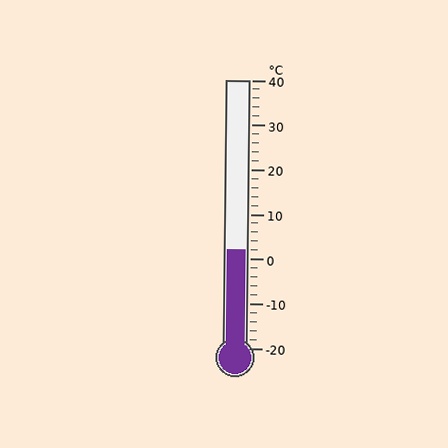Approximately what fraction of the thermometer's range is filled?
The thermometer is filled to approximately 35% of its range.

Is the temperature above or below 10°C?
The temperature is below 10°C.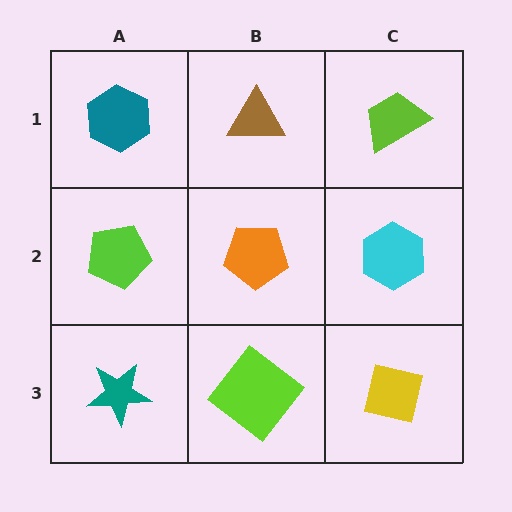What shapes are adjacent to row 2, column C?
A lime trapezoid (row 1, column C), a yellow square (row 3, column C), an orange pentagon (row 2, column B).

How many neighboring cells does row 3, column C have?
2.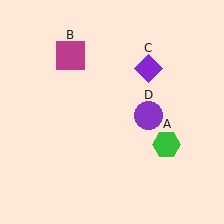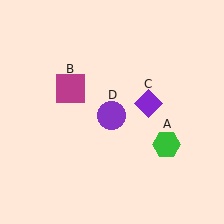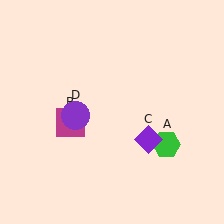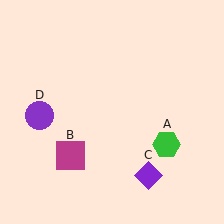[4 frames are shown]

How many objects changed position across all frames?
3 objects changed position: magenta square (object B), purple diamond (object C), purple circle (object D).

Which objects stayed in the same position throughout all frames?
Green hexagon (object A) remained stationary.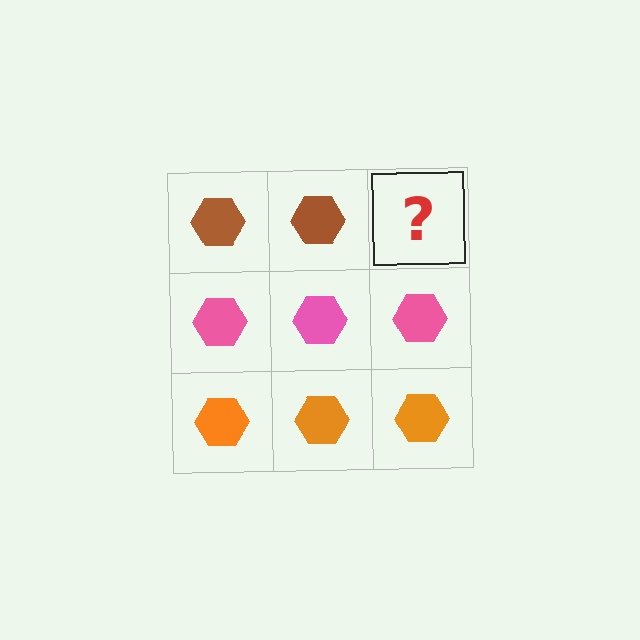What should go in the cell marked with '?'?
The missing cell should contain a brown hexagon.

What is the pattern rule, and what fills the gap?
The rule is that each row has a consistent color. The gap should be filled with a brown hexagon.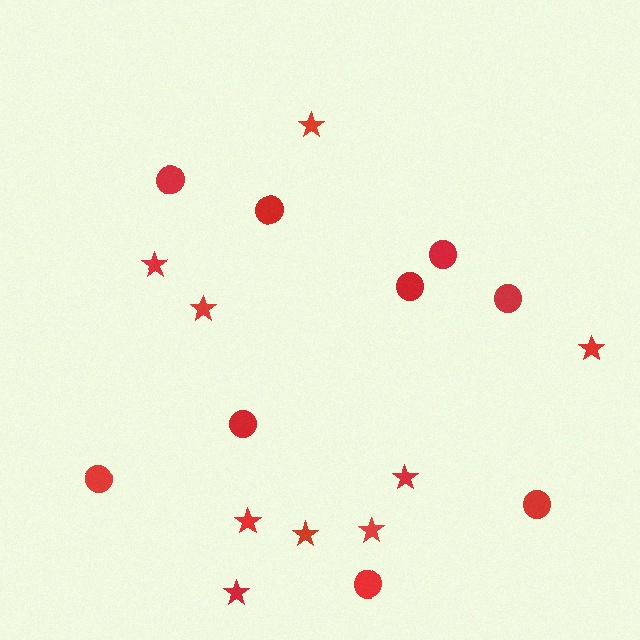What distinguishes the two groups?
There are 2 groups: one group of circles (9) and one group of stars (9).